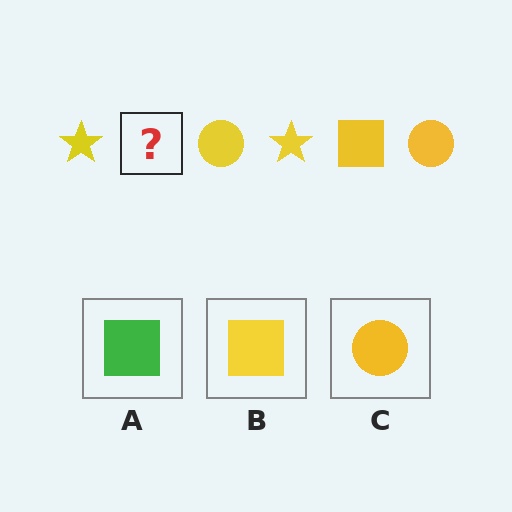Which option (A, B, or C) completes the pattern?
B.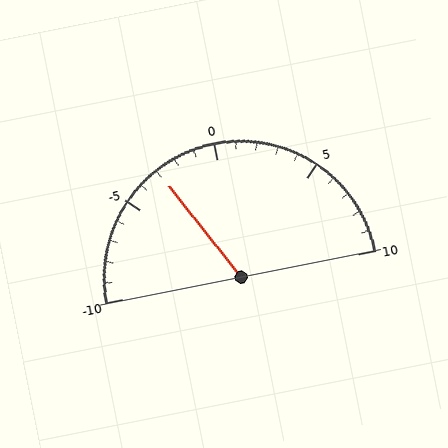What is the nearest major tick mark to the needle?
The nearest major tick mark is -5.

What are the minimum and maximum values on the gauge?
The gauge ranges from -10 to 10.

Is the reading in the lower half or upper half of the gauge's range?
The reading is in the lower half of the range (-10 to 10).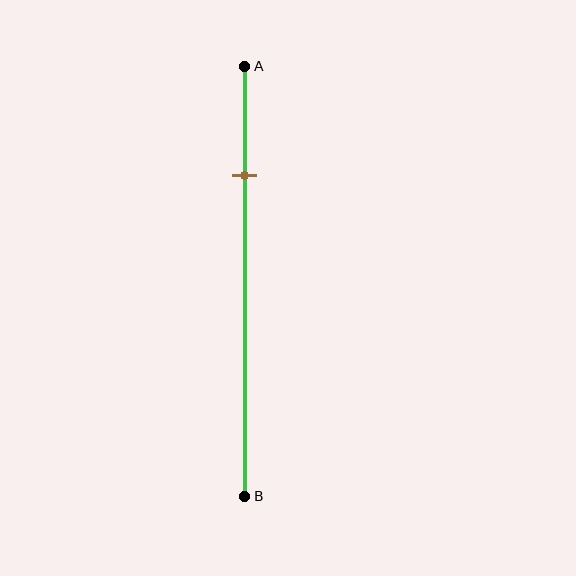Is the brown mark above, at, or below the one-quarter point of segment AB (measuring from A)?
The brown mark is approximately at the one-quarter point of segment AB.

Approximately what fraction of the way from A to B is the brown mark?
The brown mark is approximately 25% of the way from A to B.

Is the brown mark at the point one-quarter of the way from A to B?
Yes, the mark is approximately at the one-quarter point.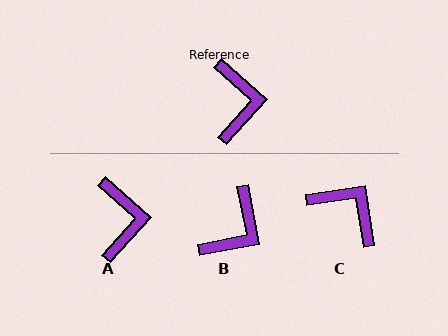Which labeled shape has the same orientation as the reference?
A.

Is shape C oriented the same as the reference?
No, it is off by about 51 degrees.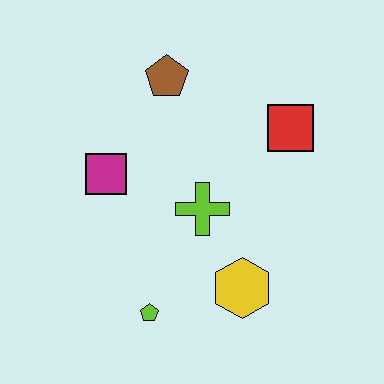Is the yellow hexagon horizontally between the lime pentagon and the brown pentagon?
No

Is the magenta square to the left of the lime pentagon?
Yes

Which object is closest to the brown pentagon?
The magenta square is closest to the brown pentagon.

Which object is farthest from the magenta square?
The red square is farthest from the magenta square.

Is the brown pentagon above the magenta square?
Yes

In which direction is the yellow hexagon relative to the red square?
The yellow hexagon is below the red square.